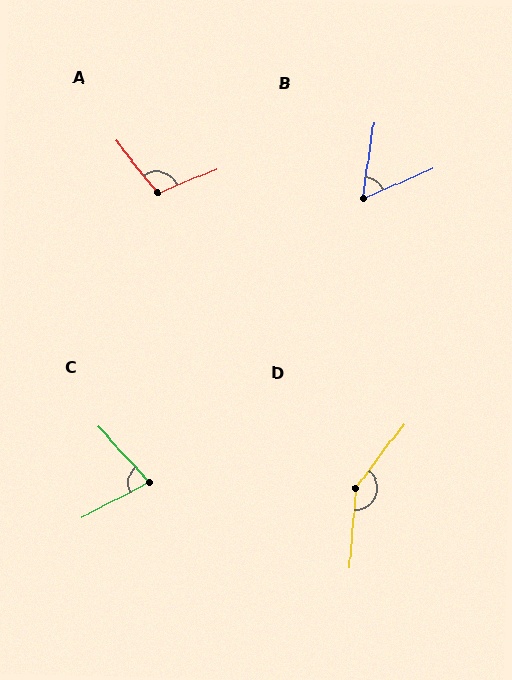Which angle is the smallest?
B, at approximately 59 degrees.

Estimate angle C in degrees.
Approximately 75 degrees.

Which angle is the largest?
D, at approximately 147 degrees.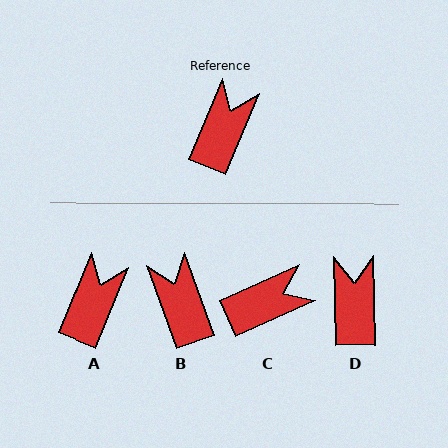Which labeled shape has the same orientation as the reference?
A.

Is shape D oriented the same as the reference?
No, it is off by about 24 degrees.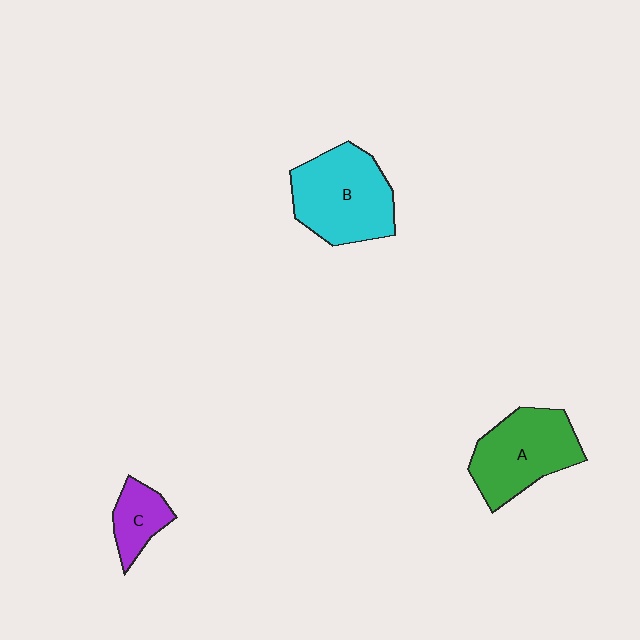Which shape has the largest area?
Shape B (cyan).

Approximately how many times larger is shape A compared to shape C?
Approximately 2.2 times.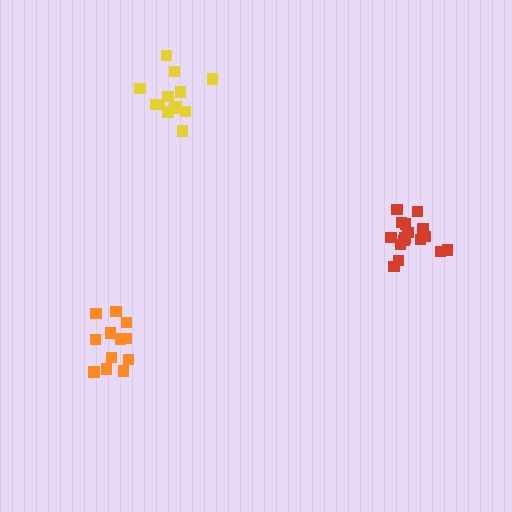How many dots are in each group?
Group 1: 13 dots, Group 2: 12 dots, Group 3: 16 dots (41 total).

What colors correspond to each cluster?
The clusters are colored: yellow, orange, red.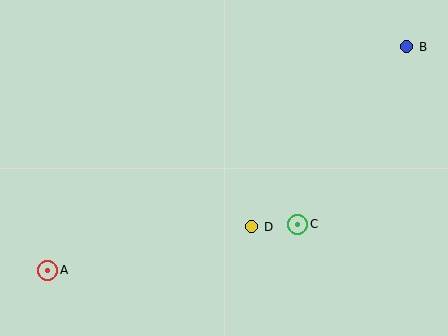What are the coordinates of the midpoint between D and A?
The midpoint between D and A is at (150, 248).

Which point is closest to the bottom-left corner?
Point A is closest to the bottom-left corner.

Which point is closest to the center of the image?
Point D at (252, 227) is closest to the center.